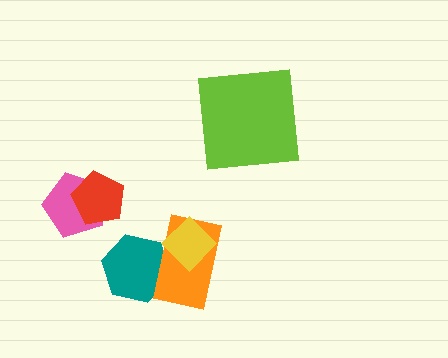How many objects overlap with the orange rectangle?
2 objects overlap with the orange rectangle.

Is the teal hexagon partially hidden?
Yes, it is partially covered by another shape.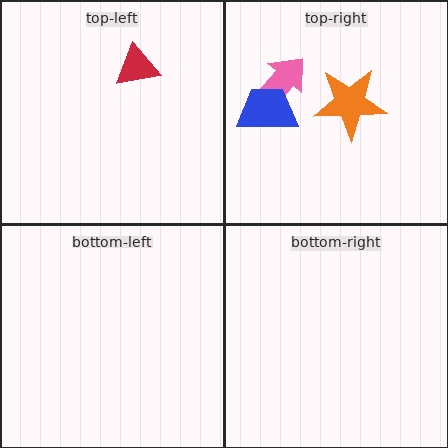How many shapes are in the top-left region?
1.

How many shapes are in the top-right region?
3.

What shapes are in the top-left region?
The red triangle.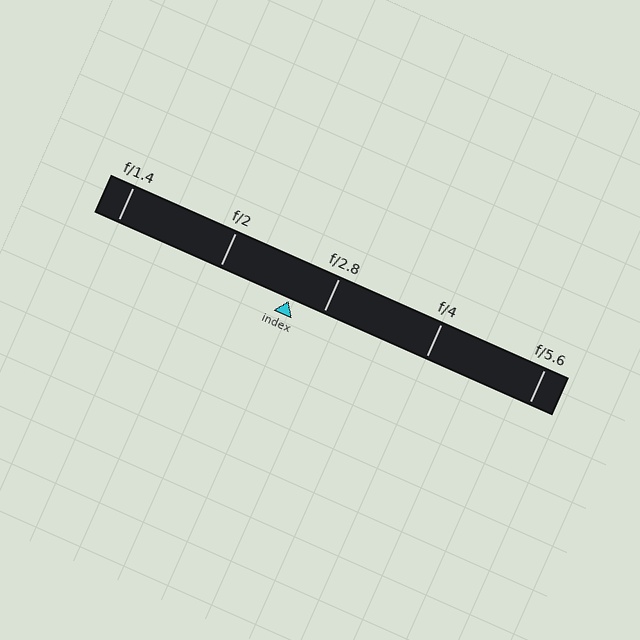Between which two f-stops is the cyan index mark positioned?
The index mark is between f/2 and f/2.8.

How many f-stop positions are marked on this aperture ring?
There are 5 f-stop positions marked.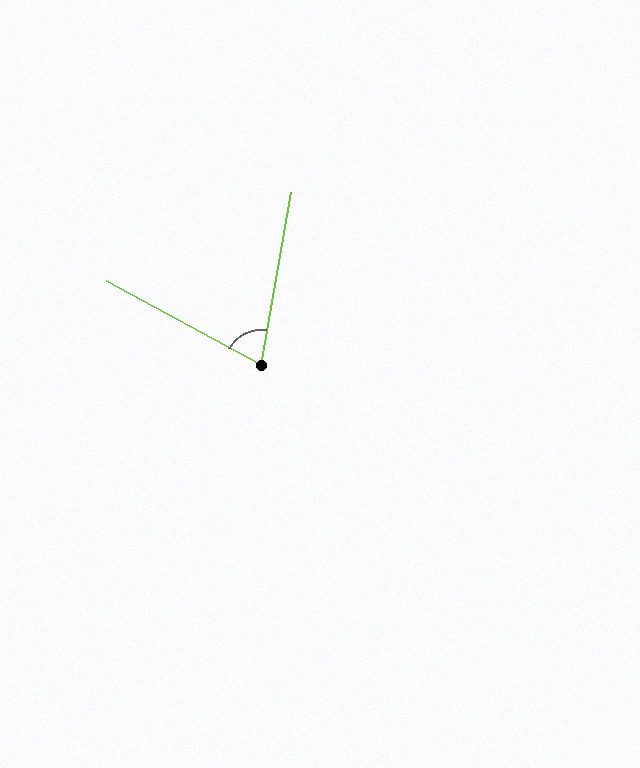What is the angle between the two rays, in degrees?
Approximately 71 degrees.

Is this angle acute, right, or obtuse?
It is acute.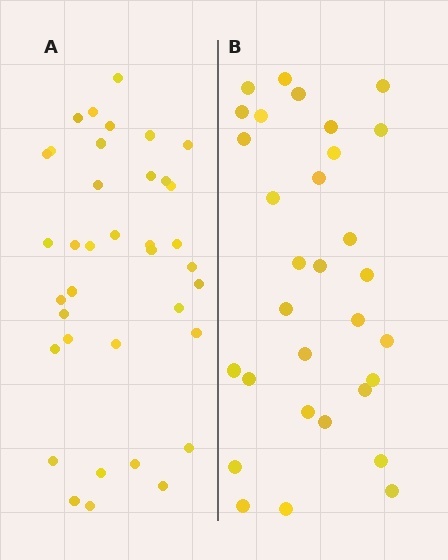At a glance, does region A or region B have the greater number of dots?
Region A (the left region) has more dots.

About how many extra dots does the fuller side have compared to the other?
Region A has about 6 more dots than region B.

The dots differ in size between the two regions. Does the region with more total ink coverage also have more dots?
No. Region B has more total ink coverage because its dots are larger, but region A actually contains more individual dots. Total area can be misleading — the number of items is what matters here.